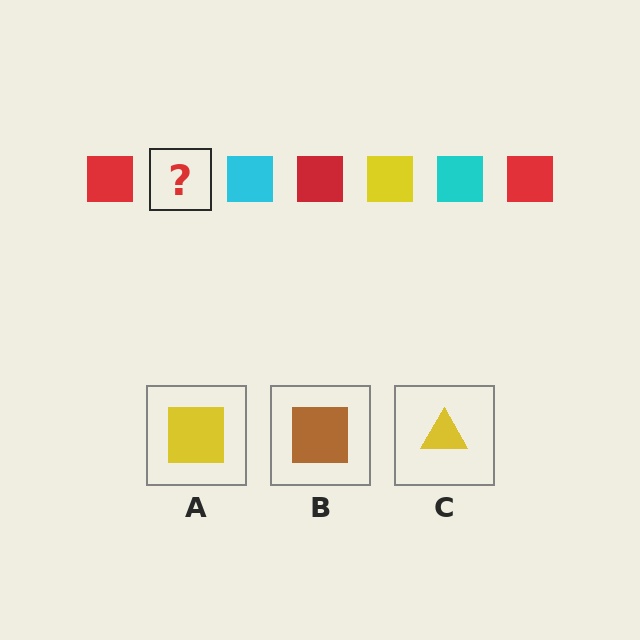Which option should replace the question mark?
Option A.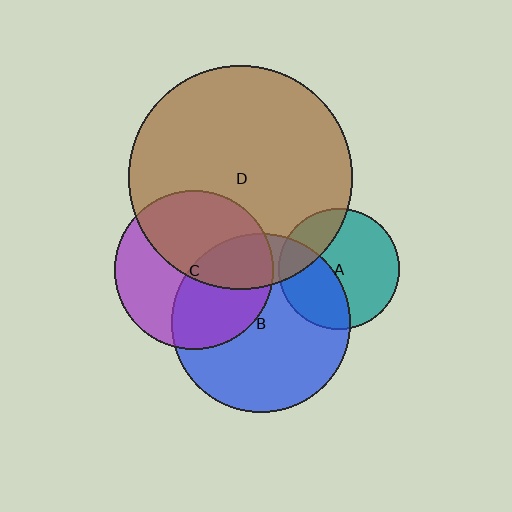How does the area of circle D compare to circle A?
Approximately 3.4 times.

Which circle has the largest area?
Circle D (brown).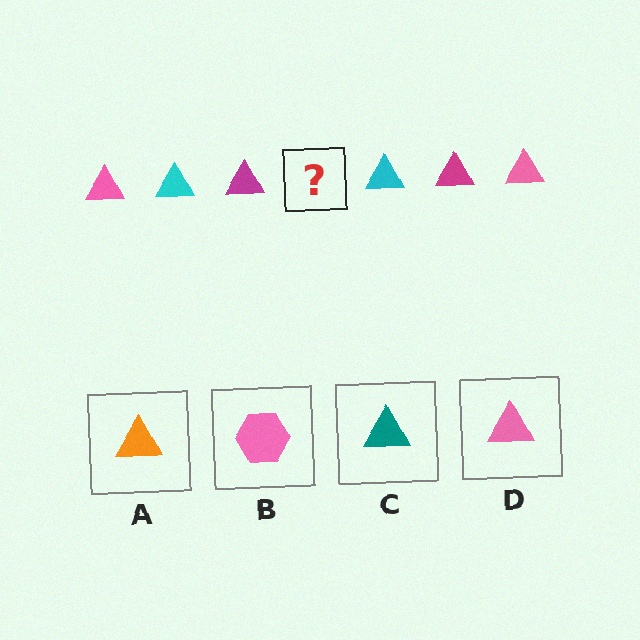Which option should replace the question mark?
Option D.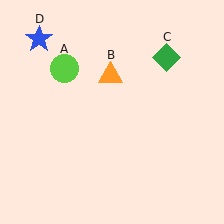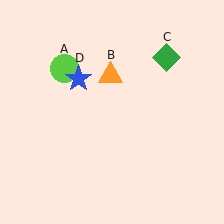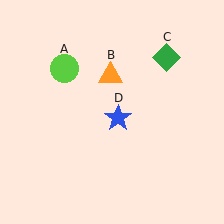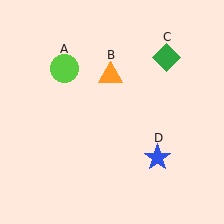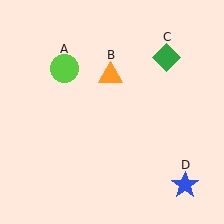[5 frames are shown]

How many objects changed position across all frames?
1 object changed position: blue star (object D).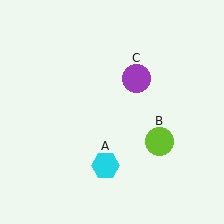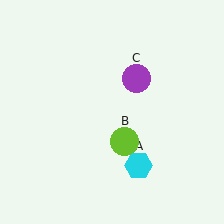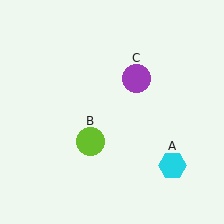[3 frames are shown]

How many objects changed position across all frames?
2 objects changed position: cyan hexagon (object A), lime circle (object B).